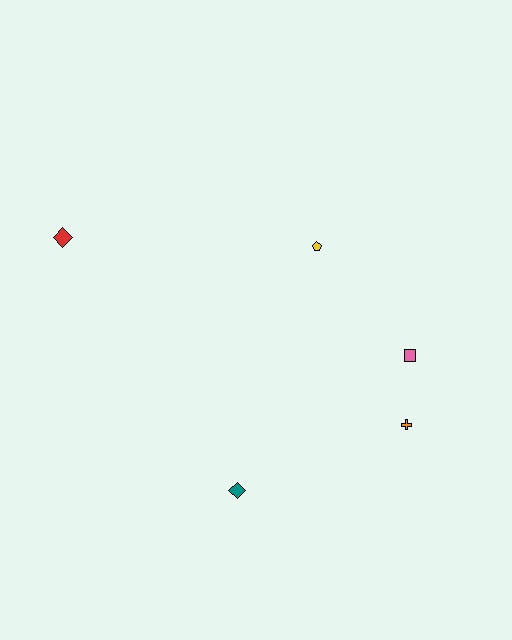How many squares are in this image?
There is 1 square.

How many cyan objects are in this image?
There are no cyan objects.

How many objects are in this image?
There are 5 objects.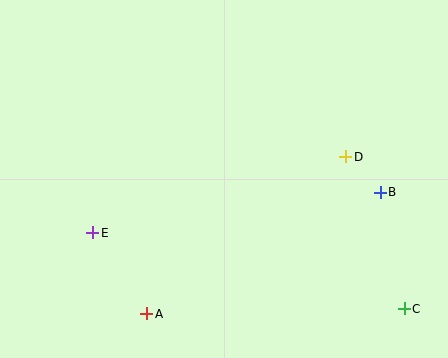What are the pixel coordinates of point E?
Point E is at (93, 233).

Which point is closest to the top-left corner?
Point E is closest to the top-left corner.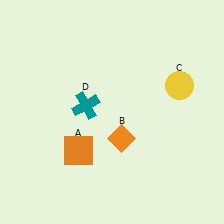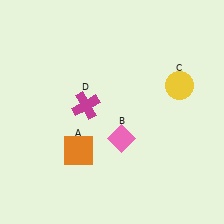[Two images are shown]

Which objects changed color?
B changed from orange to pink. D changed from teal to magenta.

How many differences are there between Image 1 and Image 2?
There are 2 differences between the two images.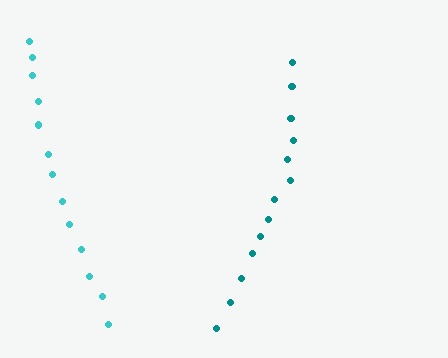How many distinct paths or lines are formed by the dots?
There are 2 distinct paths.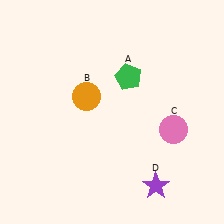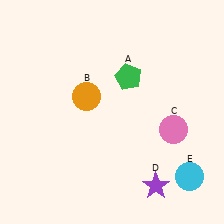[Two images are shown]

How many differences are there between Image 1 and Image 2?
There is 1 difference between the two images.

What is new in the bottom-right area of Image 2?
A cyan circle (E) was added in the bottom-right area of Image 2.